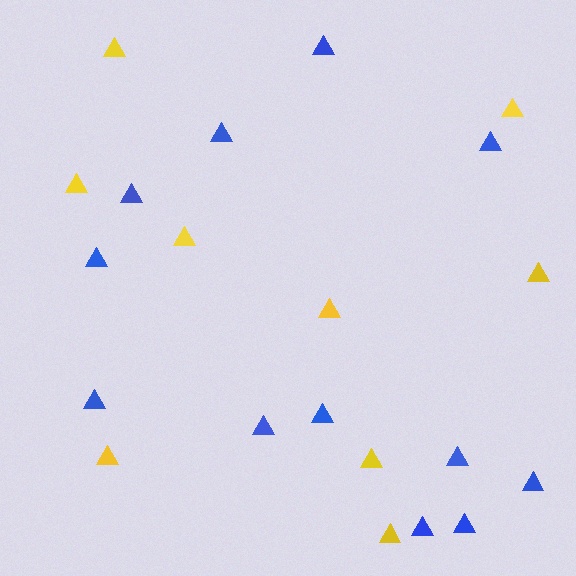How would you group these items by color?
There are 2 groups: one group of yellow triangles (9) and one group of blue triangles (12).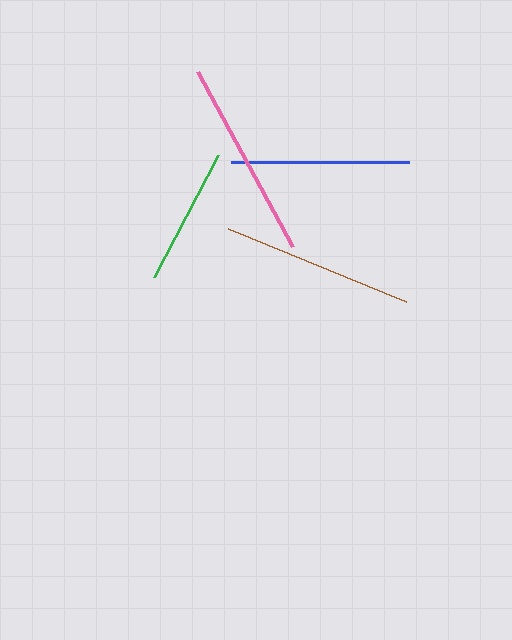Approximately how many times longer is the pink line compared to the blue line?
The pink line is approximately 1.1 times the length of the blue line.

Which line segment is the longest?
The pink line is the longest at approximately 199 pixels.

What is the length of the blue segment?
The blue segment is approximately 178 pixels long.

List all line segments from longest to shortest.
From longest to shortest: pink, brown, blue, green.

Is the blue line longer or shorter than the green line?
The blue line is longer than the green line.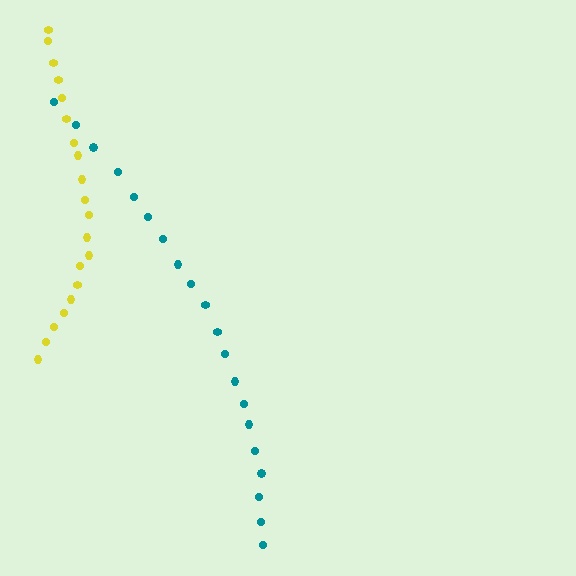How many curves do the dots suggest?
There are 2 distinct paths.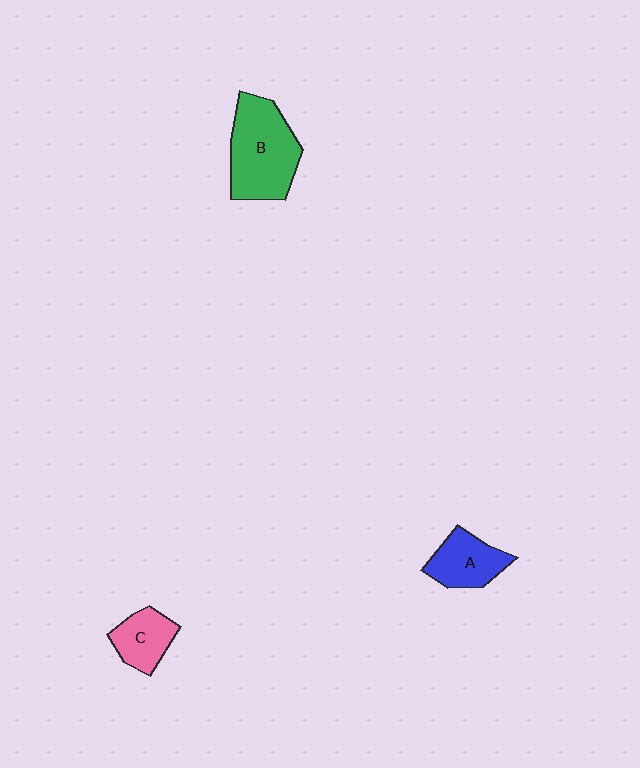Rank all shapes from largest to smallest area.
From largest to smallest: B (green), A (blue), C (pink).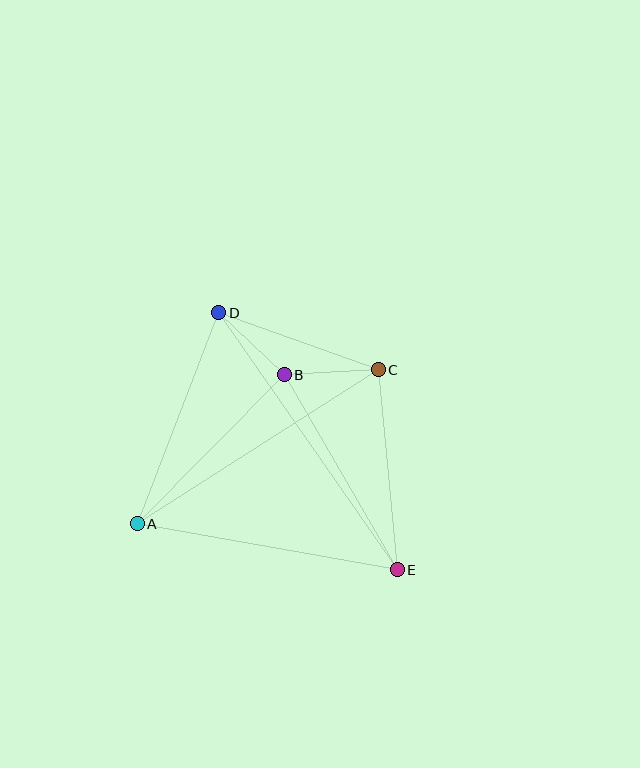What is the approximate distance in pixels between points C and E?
The distance between C and E is approximately 201 pixels.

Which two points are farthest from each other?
Points D and E are farthest from each other.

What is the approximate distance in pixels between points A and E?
The distance between A and E is approximately 264 pixels.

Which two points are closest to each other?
Points B and D are closest to each other.